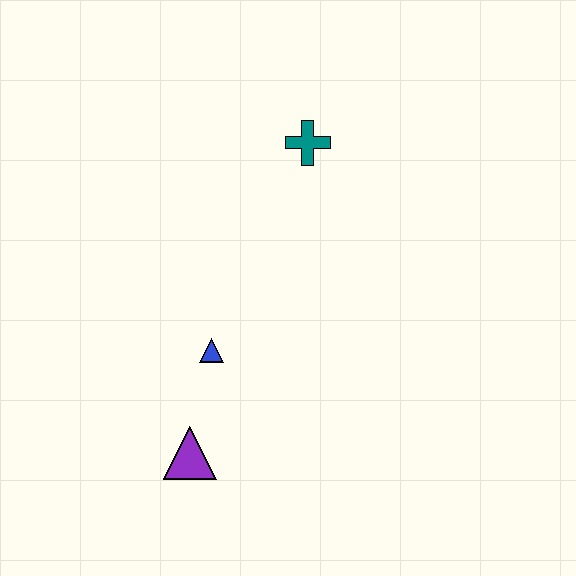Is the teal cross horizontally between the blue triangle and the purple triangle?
No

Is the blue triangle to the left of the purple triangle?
No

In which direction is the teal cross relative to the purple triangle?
The teal cross is above the purple triangle.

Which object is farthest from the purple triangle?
The teal cross is farthest from the purple triangle.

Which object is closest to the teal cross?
The blue triangle is closest to the teal cross.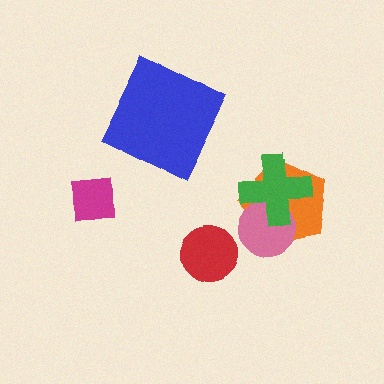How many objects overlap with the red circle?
0 objects overlap with the red circle.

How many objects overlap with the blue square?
0 objects overlap with the blue square.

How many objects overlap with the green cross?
2 objects overlap with the green cross.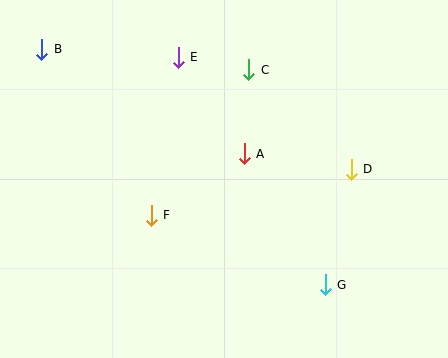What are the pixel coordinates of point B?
Point B is at (42, 49).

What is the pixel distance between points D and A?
The distance between D and A is 108 pixels.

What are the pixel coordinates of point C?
Point C is at (249, 70).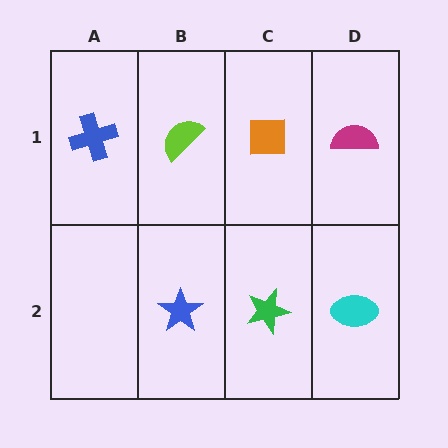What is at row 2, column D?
A cyan ellipse.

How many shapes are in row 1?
4 shapes.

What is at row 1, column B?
A lime semicircle.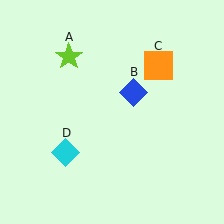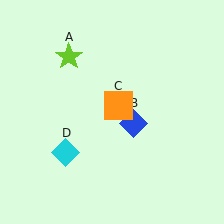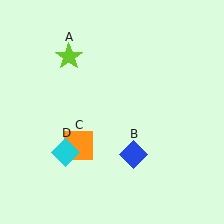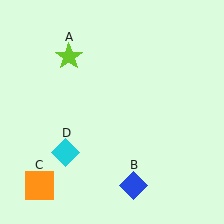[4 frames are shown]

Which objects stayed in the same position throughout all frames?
Lime star (object A) and cyan diamond (object D) remained stationary.